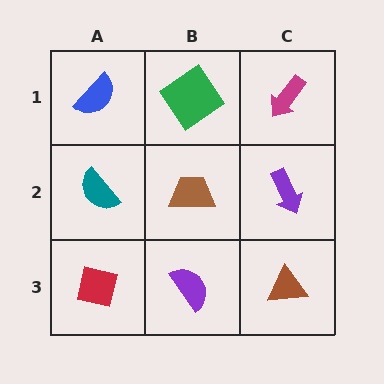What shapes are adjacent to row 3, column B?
A brown trapezoid (row 2, column B), a red square (row 3, column A), a brown triangle (row 3, column C).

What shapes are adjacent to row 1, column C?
A purple arrow (row 2, column C), a green diamond (row 1, column B).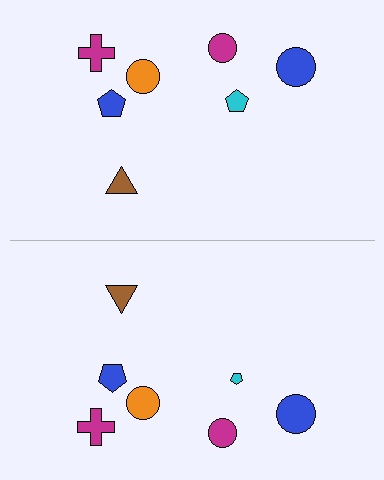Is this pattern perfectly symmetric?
No, the pattern is not perfectly symmetric. The cyan pentagon on the bottom side has a different size than its mirror counterpart.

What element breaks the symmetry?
The cyan pentagon on the bottom side has a different size than its mirror counterpart.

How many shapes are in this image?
There are 14 shapes in this image.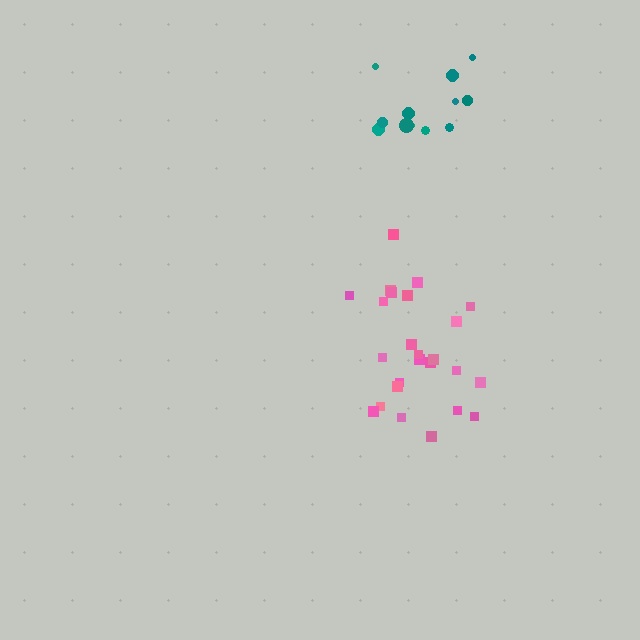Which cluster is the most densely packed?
Pink.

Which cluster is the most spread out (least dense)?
Teal.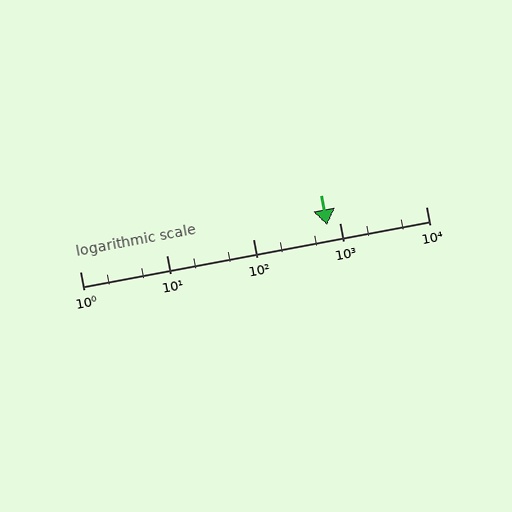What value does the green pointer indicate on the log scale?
The pointer indicates approximately 730.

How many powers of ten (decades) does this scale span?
The scale spans 4 decades, from 1 to 10000.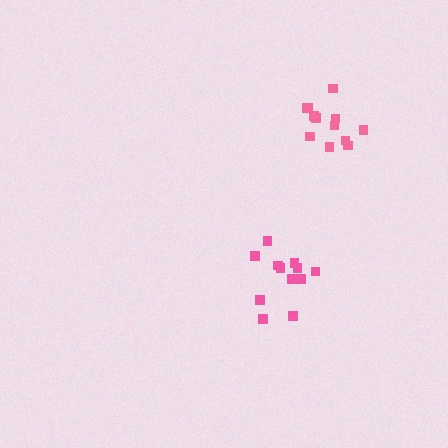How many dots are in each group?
Group 1: 13 dots, Group 2: 12 dots (25 total).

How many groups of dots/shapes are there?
There are 2 groups.